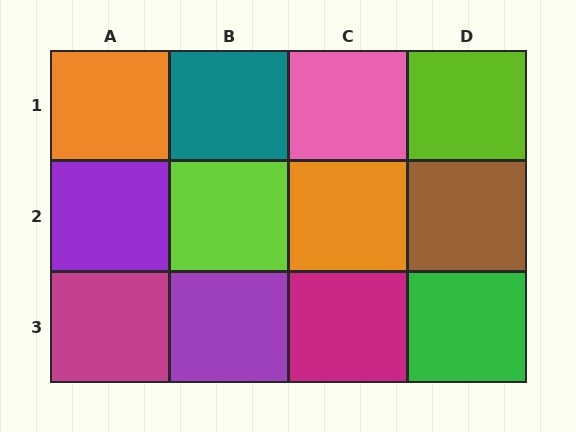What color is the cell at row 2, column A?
Purple.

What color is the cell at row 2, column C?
Orange.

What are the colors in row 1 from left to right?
Orange, teal, pink, lime.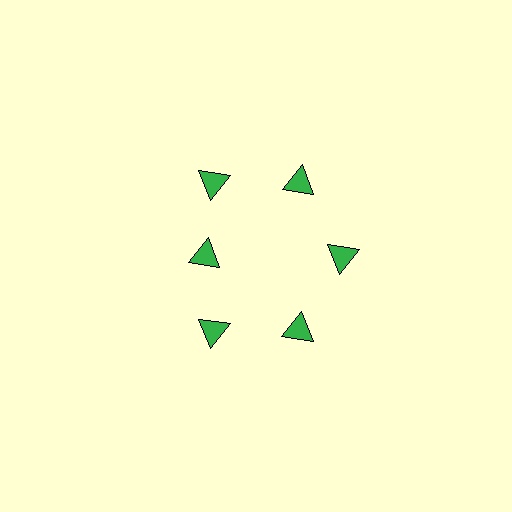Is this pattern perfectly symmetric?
No. The 6 green triangles are arranged in a ring, but one element near the 9 o'clock position is pulled inward toward the center, breaking the 6-fold rotational symmetry.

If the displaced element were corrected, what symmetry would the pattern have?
It would have 6-fold rotational symmetry — the pattern would map onto itself every 60 degrees.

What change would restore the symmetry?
The symmetry would be restored by moving it outward, back onto the ring so that all 6 triangles sit at equal angles and equal distance from the center.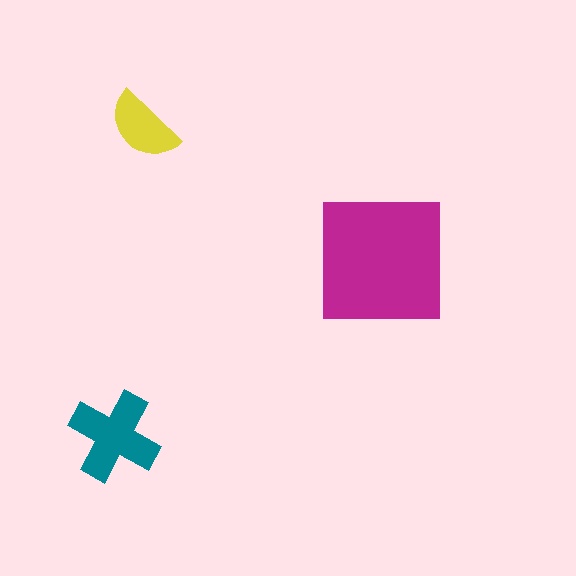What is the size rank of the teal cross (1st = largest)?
2nd.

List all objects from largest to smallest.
The magenta square, the teal cross, the yellow semicircle.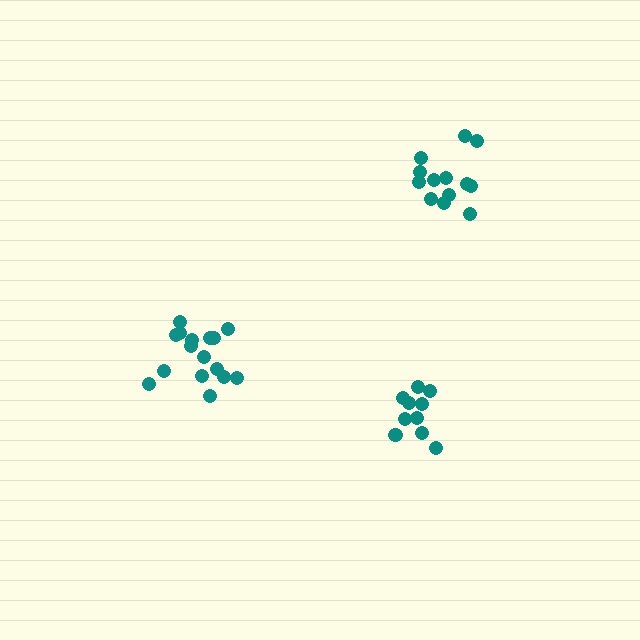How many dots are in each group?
Group 1: 11 dots, Group 2: 13 dots, Group 3: 16 dots (40 total).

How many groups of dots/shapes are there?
There are 3 groups.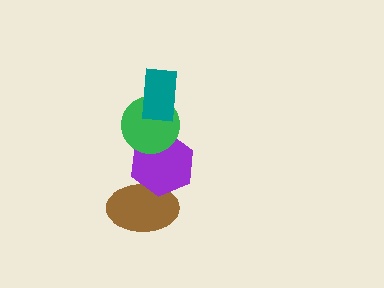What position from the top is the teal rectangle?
The teal rectangle is 1st from the top.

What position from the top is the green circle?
The green circle is 2nd from the top.